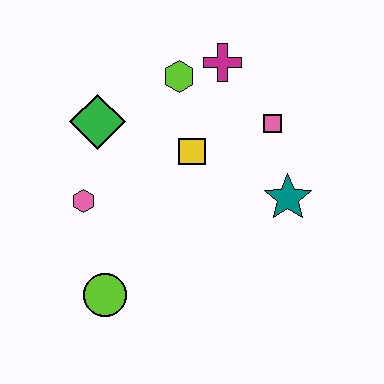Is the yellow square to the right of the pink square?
No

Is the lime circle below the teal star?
Yes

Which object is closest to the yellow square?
The lime hexagon is closest to the yellow square.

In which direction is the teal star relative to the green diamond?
The teal star is to the right of the green diamond.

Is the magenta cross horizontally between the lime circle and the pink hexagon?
No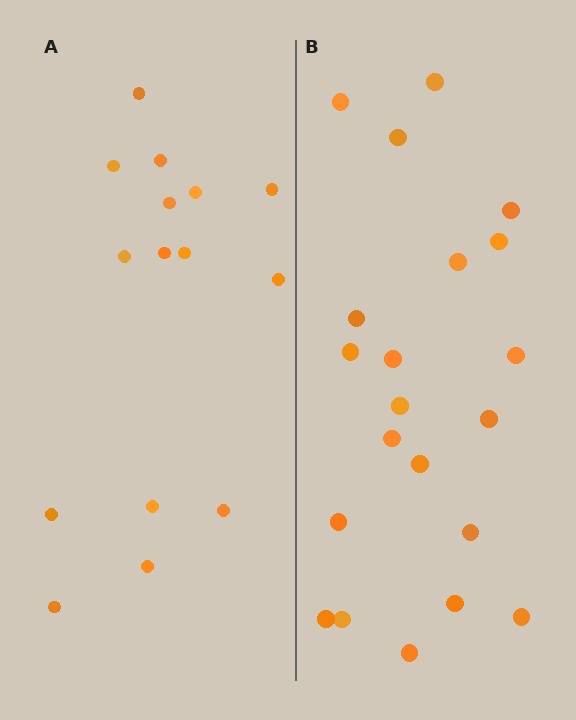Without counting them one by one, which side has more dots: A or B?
Region B (the right region) has more dots.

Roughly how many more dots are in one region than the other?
Region B has about 6 more dots than region A.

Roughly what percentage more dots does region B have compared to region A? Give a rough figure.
About 40% more.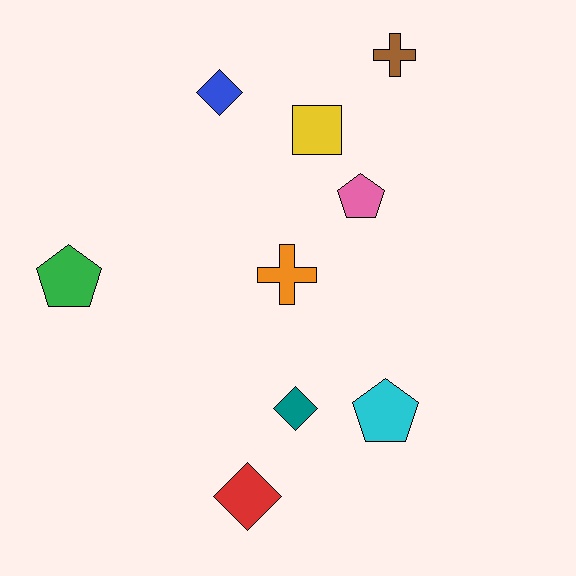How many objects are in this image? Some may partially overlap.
There are 9 objects.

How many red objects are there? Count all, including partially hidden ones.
There is 1 red object.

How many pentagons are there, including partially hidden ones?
There are 3 pentagons.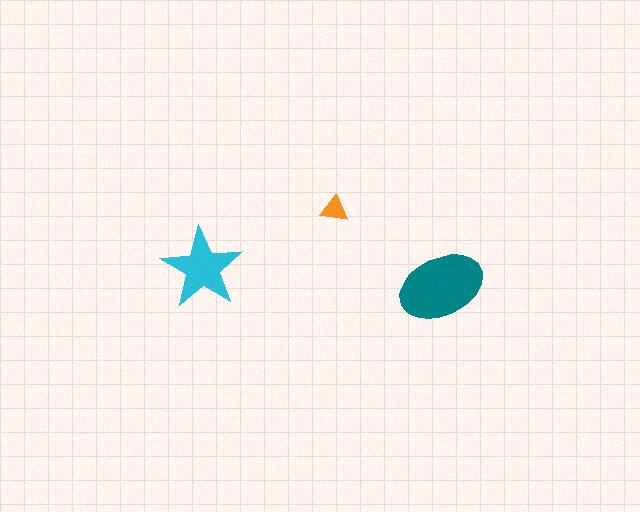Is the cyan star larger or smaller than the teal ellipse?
Smaller.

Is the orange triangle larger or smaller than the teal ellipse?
Smaller.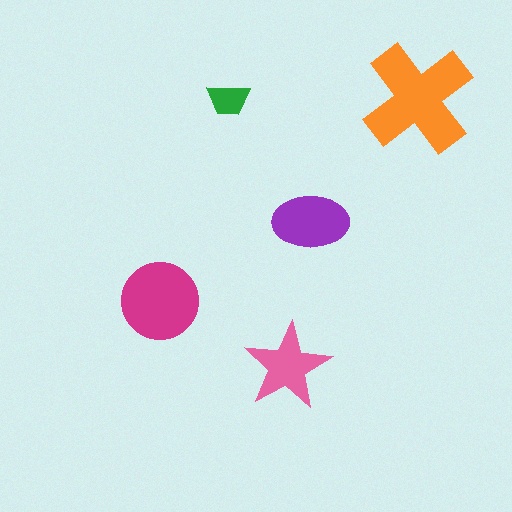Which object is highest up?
The orange cross is topmost.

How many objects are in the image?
There are 5 objects in the image.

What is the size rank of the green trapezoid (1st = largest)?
5th.